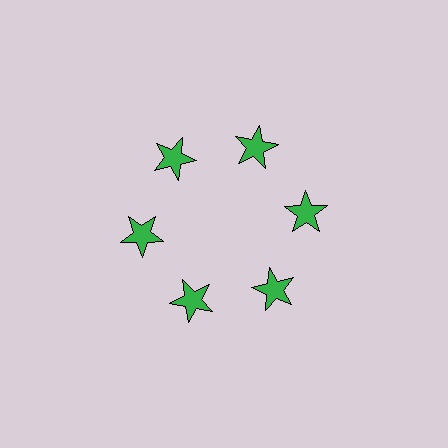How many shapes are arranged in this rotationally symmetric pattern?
There are 6 shapes, arranged in 6 groups of 1.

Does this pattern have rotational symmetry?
Yes, this pattern has 6-fold rotational symmetry. It looks the same after rotating 60 degrees around the center.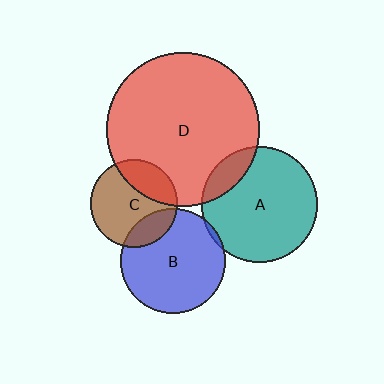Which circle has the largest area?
Circle D (red).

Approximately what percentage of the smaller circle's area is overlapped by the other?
Approximately 5%.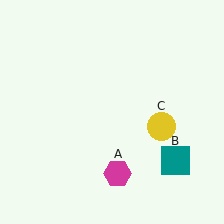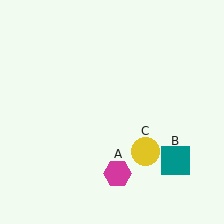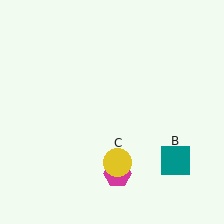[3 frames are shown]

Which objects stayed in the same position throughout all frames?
Magenta hexagon (object A) and teal square (object B) remained stationary.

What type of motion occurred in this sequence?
The yellow circle (object C) rotated clockwise around the center of the scene.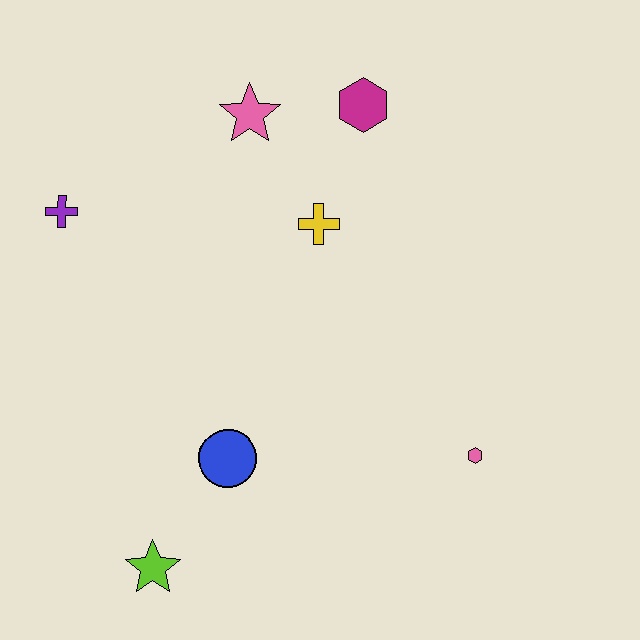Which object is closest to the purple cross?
The pink star is closest to the purple cross.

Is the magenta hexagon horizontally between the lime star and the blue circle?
No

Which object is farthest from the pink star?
The lime star is farthest from the pink star.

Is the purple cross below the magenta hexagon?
Yes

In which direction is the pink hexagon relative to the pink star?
The pink hexagon is below the pink star.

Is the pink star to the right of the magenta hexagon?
No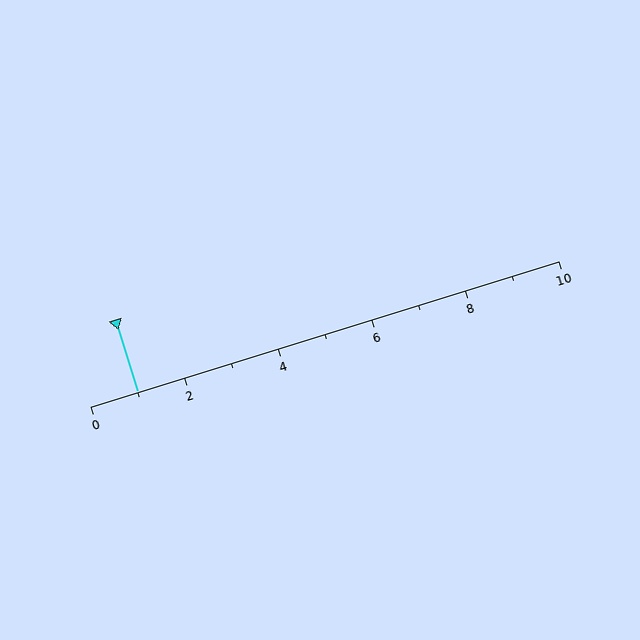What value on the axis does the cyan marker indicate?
The marker indicates approximately 1.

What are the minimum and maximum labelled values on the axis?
The axis runs from 0 to 10.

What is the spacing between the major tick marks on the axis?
The major ticks are spaced 2 apart.